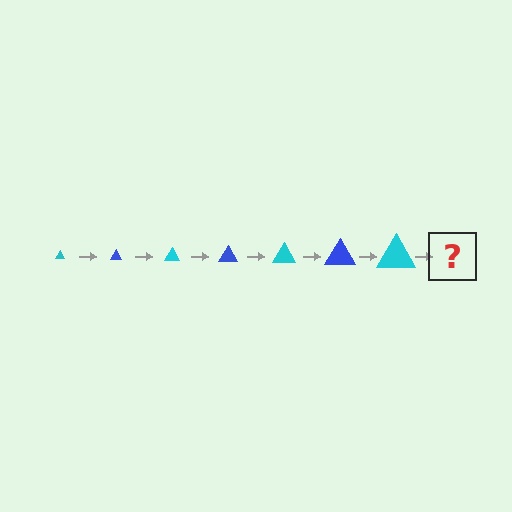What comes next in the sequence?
The next element should be a blue triangle, larger than the previous one.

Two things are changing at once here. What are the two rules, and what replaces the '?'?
The two rules are that the triangle grows larger each step and the color cycles through cyan and blue. The '?' should be a blue triangle, larger than the previous one.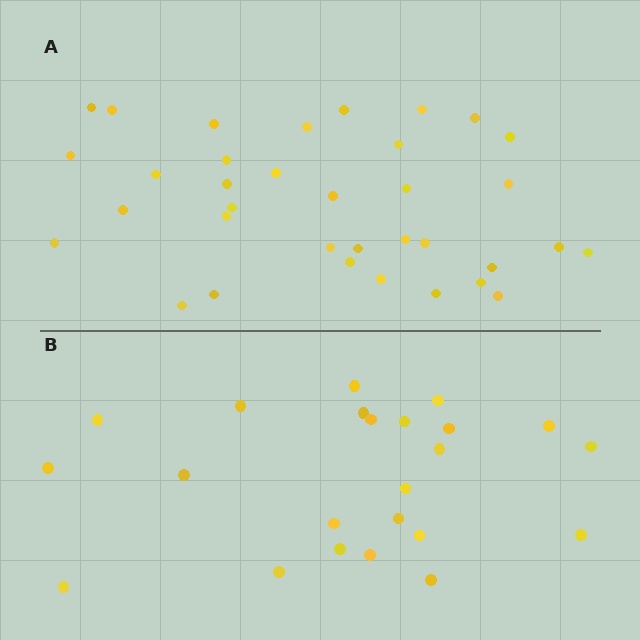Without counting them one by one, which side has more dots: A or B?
Region A (the top region) has more dots.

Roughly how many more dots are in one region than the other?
Region A has roughly 12 or so more dots than region B.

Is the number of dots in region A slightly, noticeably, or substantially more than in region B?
Region A has substantially more. The ratio is roughly 1.5 to 1.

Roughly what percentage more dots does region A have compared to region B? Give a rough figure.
About 50% more.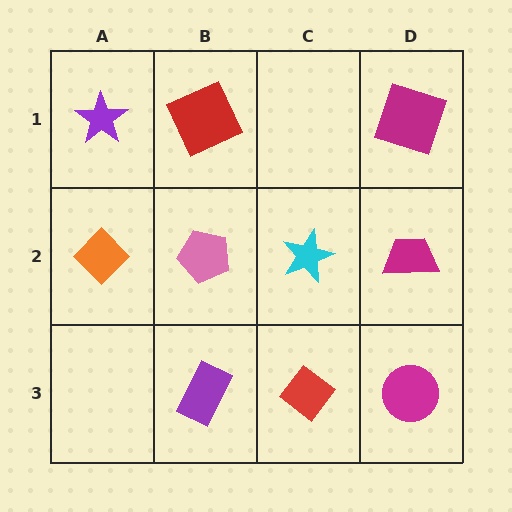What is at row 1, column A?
A purple star.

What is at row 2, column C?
A cyan star.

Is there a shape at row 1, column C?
No, that cell is empty.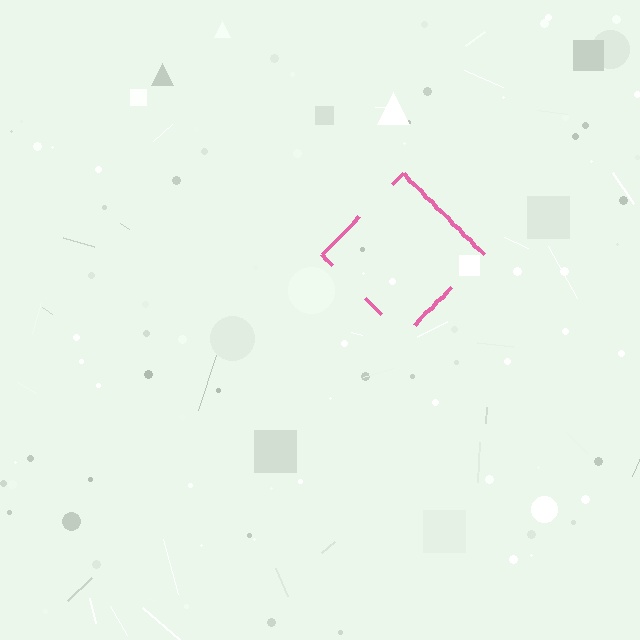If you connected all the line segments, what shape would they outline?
They would outline a diamond.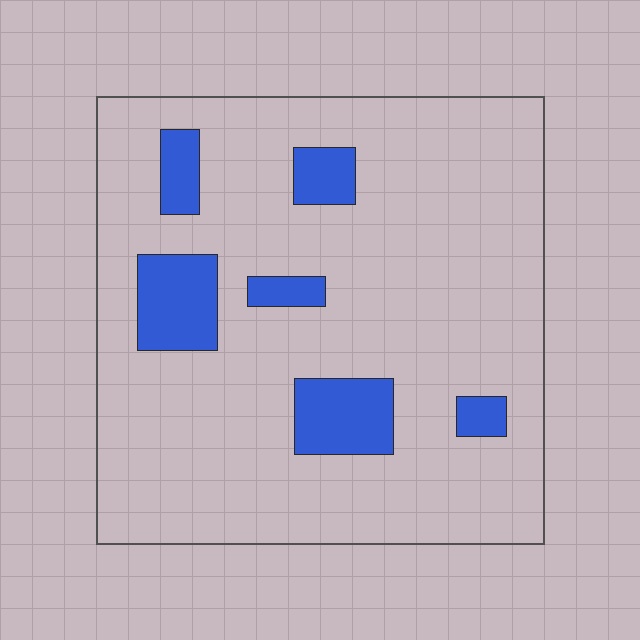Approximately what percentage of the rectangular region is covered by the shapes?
Approximately 15%.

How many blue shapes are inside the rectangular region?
6.